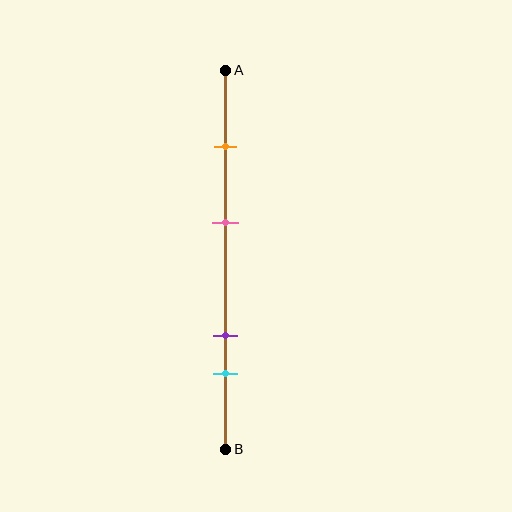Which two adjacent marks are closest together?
The purple and cyan marks are the closest adjacent pair.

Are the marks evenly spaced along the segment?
No, the marks are not evenly spaced.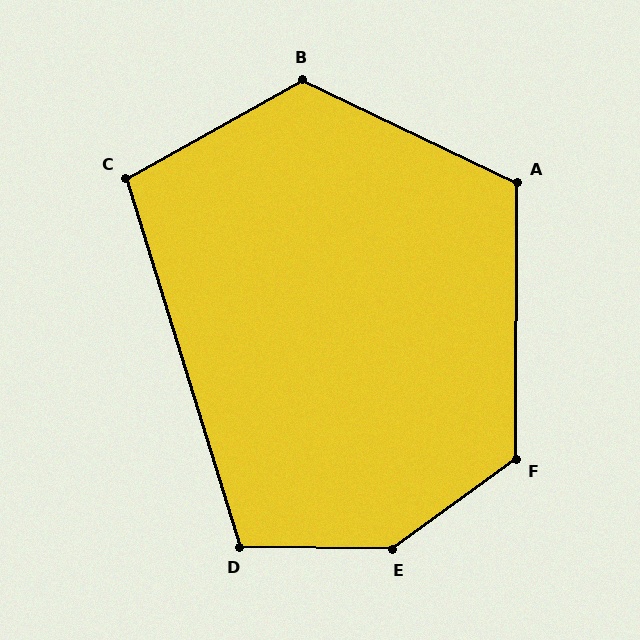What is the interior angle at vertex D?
Approximately 108 degrees (obtuse).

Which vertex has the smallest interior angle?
C, at approximately 102 degrees.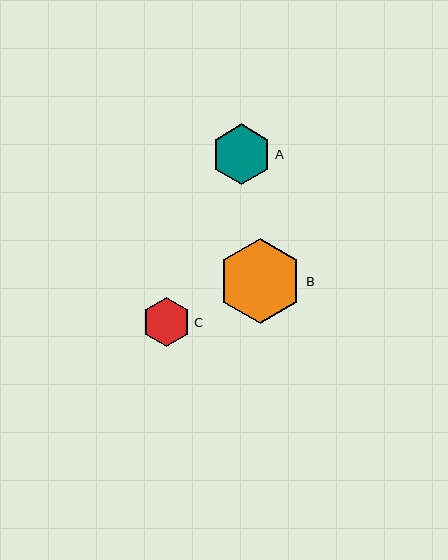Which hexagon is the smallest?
Hexagon C is the smallest with a size of approximately 49 pixels.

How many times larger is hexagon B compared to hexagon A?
Hexagon B is approximately 1.4 times the size of hexagon A.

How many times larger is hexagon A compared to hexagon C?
Hexagon A is approximately 1.2 times the size of hexagon C.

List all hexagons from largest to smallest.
From largest to smallest: B, A, C.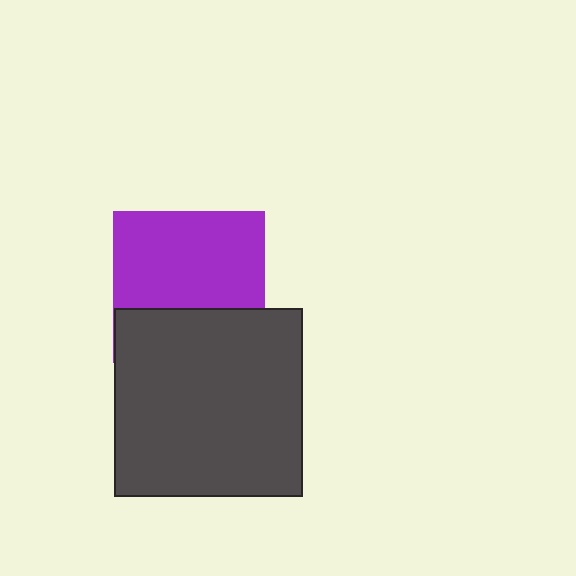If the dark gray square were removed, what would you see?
You would see the complete purple square.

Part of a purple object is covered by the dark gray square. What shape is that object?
It is a square.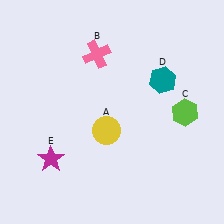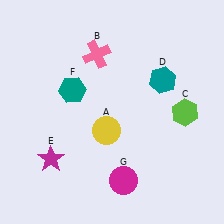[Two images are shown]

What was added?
A teal hexagon (F), a magenta circle (G) were added in Image 2.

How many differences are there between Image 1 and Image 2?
There are 2 differences between the two images.